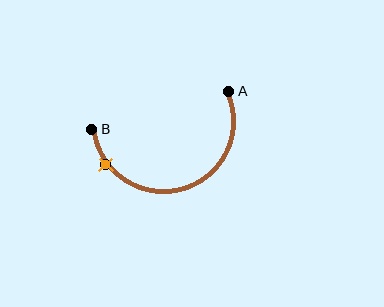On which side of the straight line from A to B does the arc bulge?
The arc bulges below the straight line connecting A and B.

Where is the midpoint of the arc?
The arc midpoint is the point on the curve farthest from the straight line joining A and B. It sits below that line.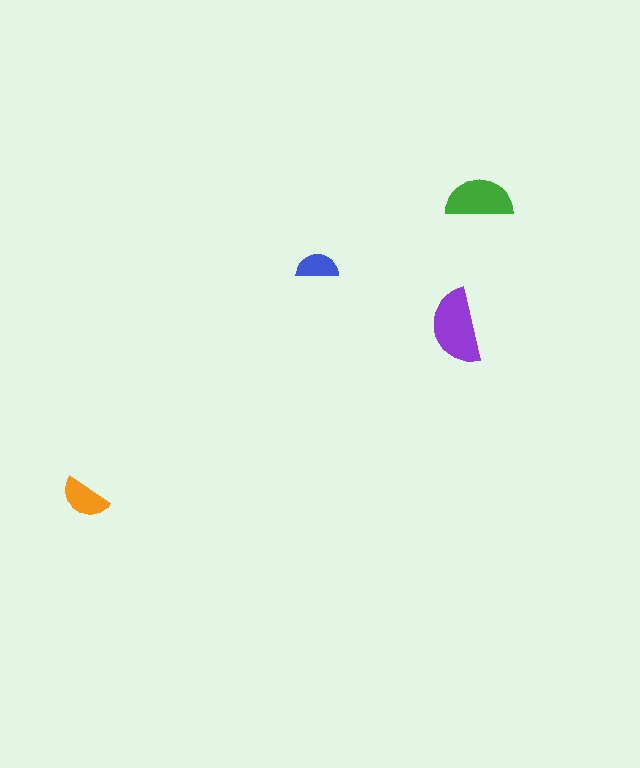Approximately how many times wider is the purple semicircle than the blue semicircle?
About 2 times wider.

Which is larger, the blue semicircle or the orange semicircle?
The orange one.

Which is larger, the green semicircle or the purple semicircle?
The purple one.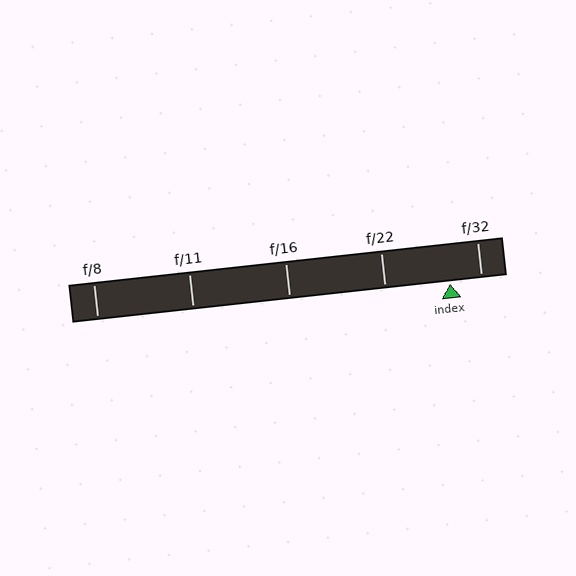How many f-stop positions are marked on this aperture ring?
There are 5 f-stop positions marked.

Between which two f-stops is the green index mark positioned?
The index mark is between f/22 and f/32.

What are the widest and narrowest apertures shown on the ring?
The widest aperture shown is f/8 and the narrowest is f/32.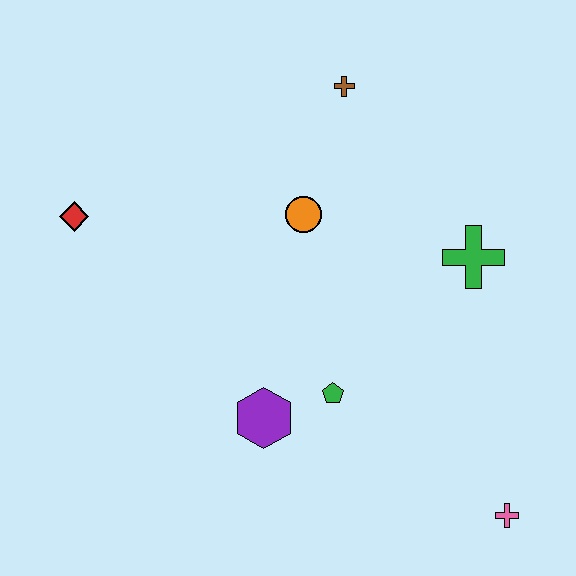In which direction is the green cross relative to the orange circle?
The green cross is to the right of the orange circle.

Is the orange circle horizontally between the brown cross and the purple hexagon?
Yes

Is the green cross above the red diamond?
No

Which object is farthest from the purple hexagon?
The brown cross is farthest from the purple hexagon.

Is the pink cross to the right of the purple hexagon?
Yes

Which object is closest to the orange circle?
The brown cross is closest to the orange circle.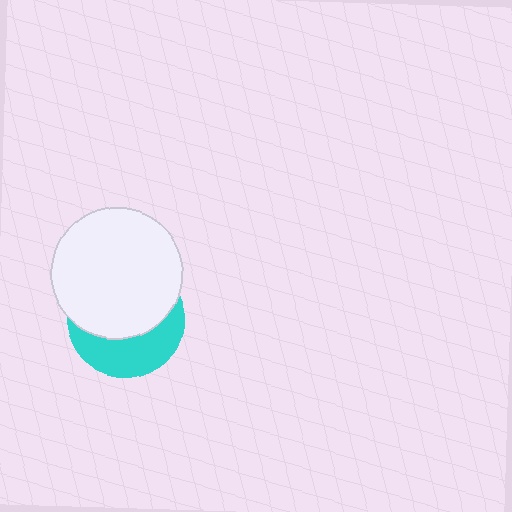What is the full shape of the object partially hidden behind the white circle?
The partially hidden object is a cyan circle.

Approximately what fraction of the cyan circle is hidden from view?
Roughly 60% of the cyan circle is hidden behind the white circle.